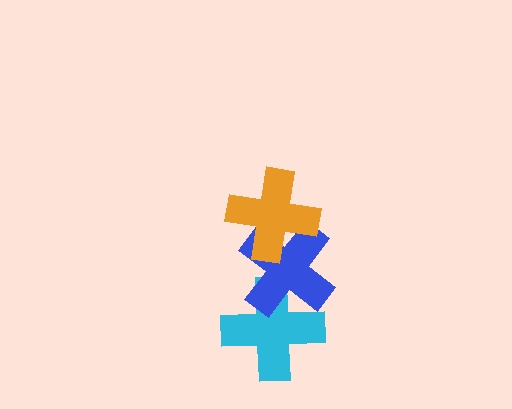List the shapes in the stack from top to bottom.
From top to bottom: the orange cross, the blue cross, the cyan cross.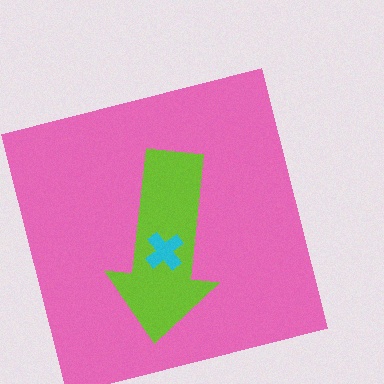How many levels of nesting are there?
3.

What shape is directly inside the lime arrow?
The cyan cross.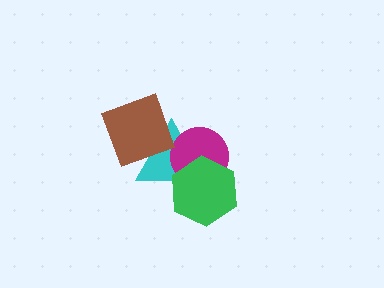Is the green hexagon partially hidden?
No, no other shape covers it.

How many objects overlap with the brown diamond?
1 object overlaps with the brown diamond.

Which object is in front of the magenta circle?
The green hexagon is in front of the magenta circle.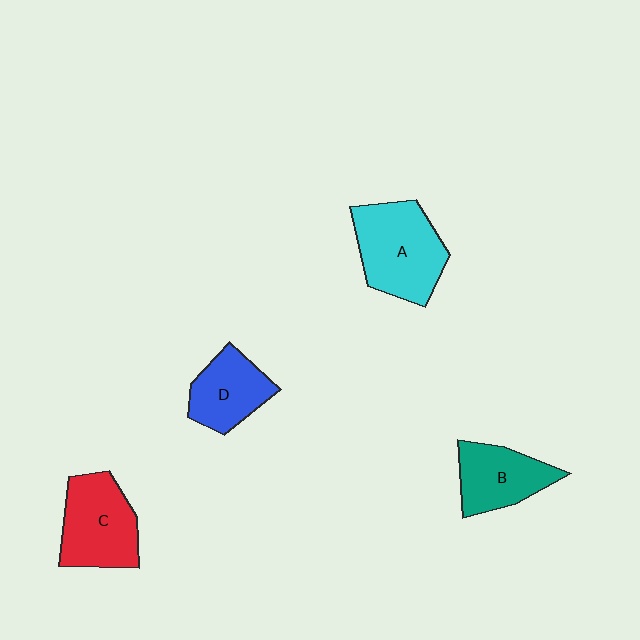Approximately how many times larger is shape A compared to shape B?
Approximately 1.4 times.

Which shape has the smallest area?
Shape D (blue).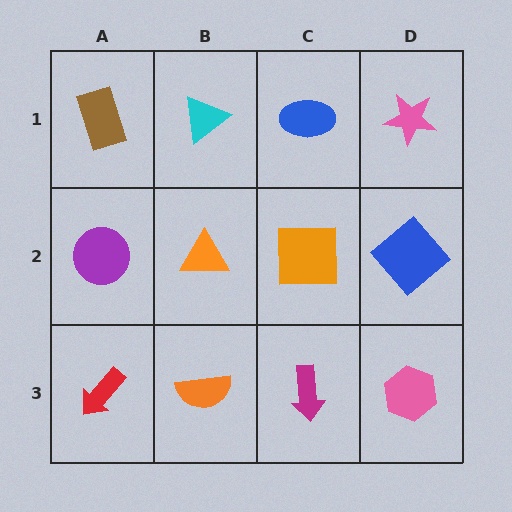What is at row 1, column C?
A blue ellipse.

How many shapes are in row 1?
4 shapes.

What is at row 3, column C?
A magenta arrow.